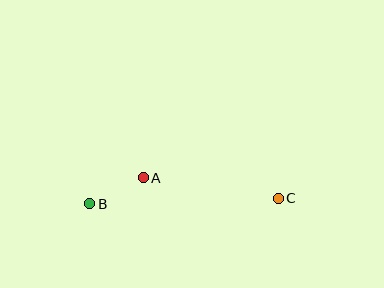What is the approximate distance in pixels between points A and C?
The distance between A and C is approximately 137 pixels.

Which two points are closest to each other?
Points A and B are closest to each other.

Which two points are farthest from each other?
Points B and C are farthest from each other.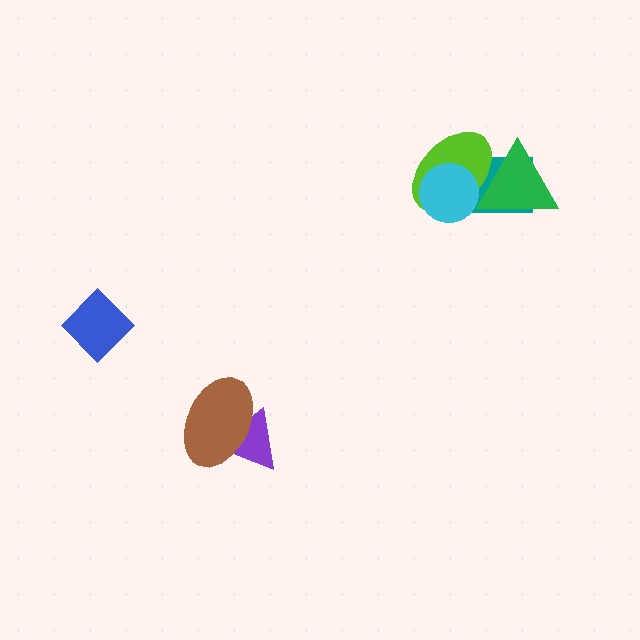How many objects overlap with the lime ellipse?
3 objects overlap with the lime ellipse.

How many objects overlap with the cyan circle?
2 objects overlap with the cyan circle.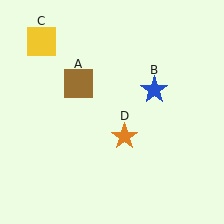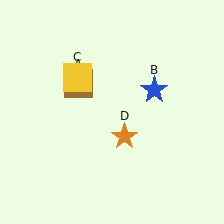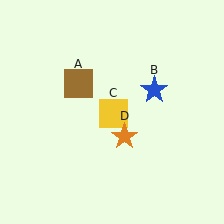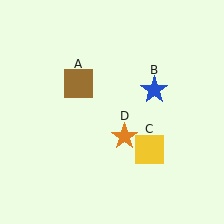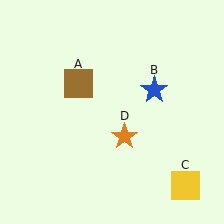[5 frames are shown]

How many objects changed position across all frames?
1 object changed position: yellow square (object C).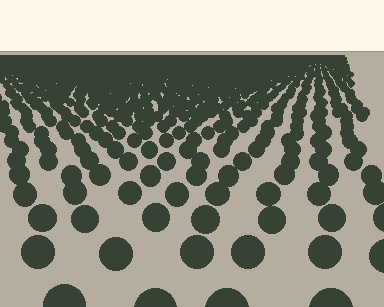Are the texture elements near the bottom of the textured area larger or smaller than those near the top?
Larger. Near the bottom, elements are closer to the viewer and appear at a bigger on-screen size.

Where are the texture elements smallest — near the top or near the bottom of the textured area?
Near the top.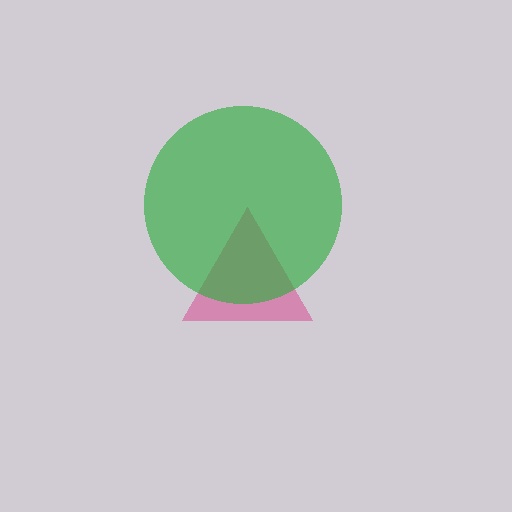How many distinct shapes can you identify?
There are 2 distinct shapes: a magenta triangle, a green circle.